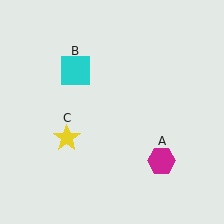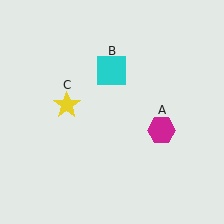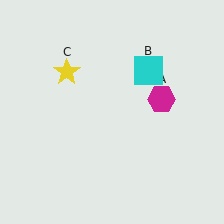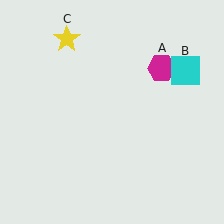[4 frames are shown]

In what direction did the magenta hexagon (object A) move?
The magenta hexagon (object A) moved up.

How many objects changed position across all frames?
3 objects changed position: magenta hexagon (object A), cyan square (object B), yellow star (object C).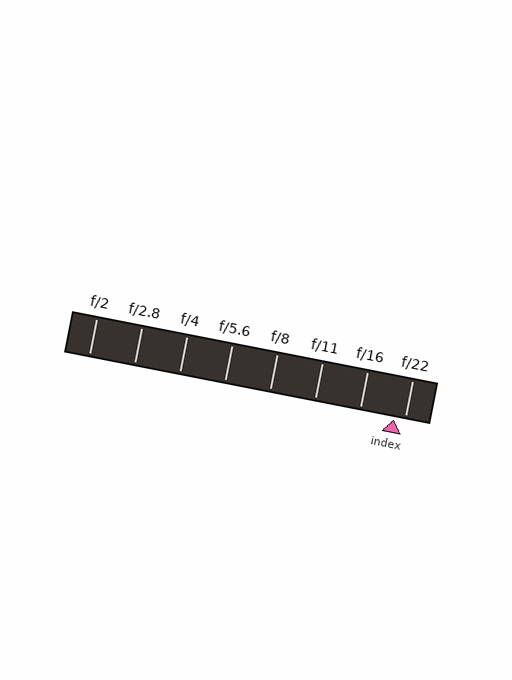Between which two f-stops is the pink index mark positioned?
The index mark is between f/16 and f/22.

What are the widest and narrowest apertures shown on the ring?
The widest aperture shown is f/2 and the narrowest is f/22.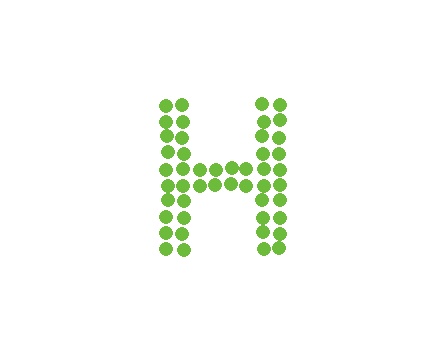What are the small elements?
The small elements are circles.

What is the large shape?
The large shape is the letter H.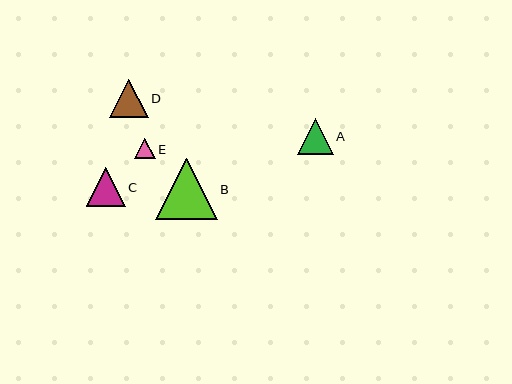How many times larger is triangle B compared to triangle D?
Triangle B is approximately 1.6 times the size of triangle D.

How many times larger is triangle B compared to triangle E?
Triangle B is approximately 3.0 times the size of triangle E.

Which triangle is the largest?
Triangle B is the largest with a size of approximately 62 pixels.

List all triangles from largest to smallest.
From largest to smallest: B, C, D, A, E.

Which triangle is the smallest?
Triangle E is the smallest with a size of approximately 20 pixels.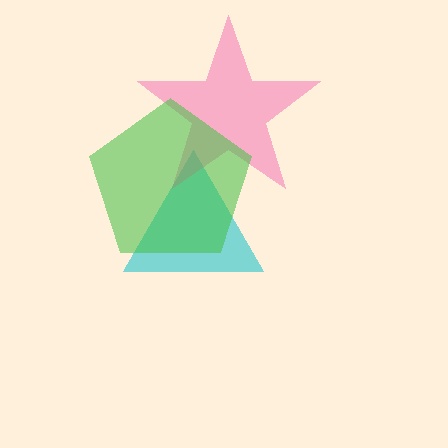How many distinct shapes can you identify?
There are 3 distinct shapes: a cyan triangle, a pink star, a green pentagon.